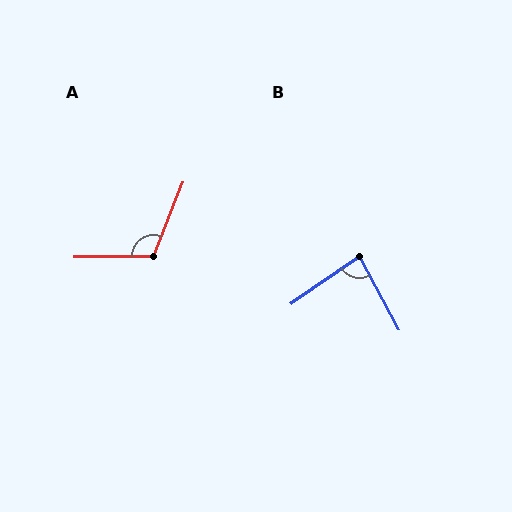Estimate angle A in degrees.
Approximately 112 degrees.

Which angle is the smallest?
B, at approximately 83 degrees.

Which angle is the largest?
A, at approximately 112 degrees.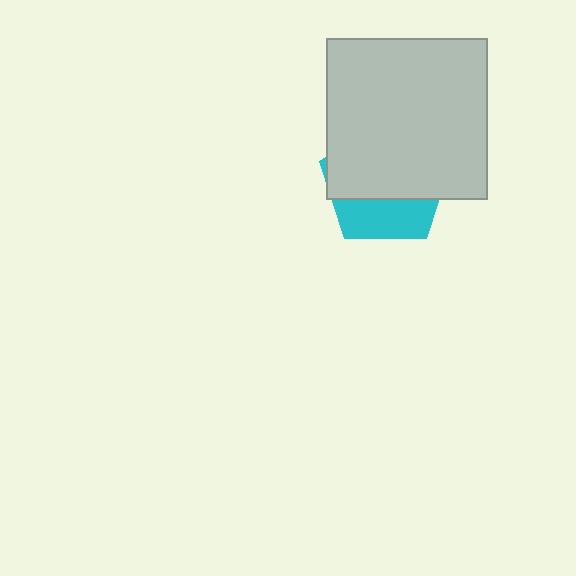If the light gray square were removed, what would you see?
You would see the complete cyan pentagon.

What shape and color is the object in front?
The object in front is a light gray square.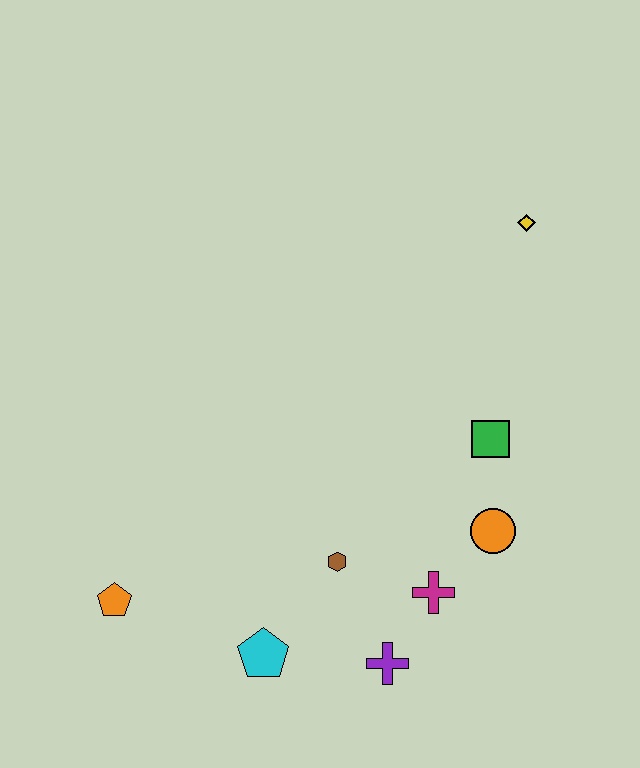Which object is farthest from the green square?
The orange pentagon is farthest from the green square.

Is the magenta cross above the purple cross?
Yes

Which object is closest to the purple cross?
The magenta cross is closest to the purple cross.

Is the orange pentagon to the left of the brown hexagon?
Yes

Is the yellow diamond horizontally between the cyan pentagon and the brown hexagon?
No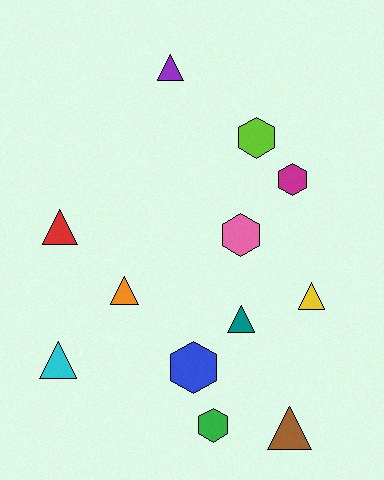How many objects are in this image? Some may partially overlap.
There are 12 objects.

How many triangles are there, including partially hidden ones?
There are 7 triangles.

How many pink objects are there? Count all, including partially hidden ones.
There is 1 pink object.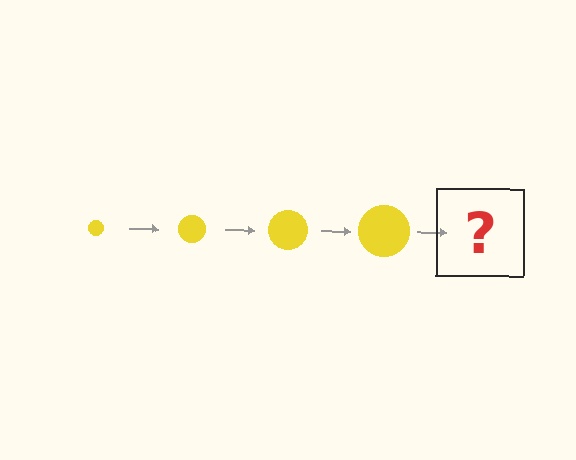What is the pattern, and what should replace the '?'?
The pattern is that the circle gets progressively larger each step. The '?' should be a yellow circle, larger than the previous one.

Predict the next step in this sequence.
The next step is a yellow circle, larger than the previous one.